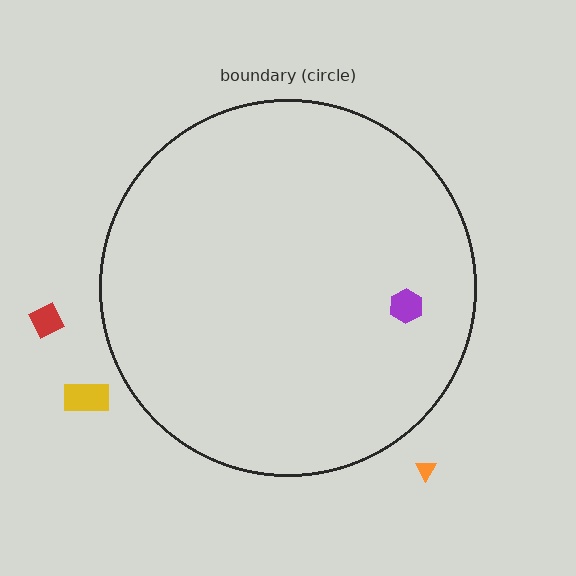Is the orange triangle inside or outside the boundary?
Outside.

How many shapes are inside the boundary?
1 inside, 3 outside.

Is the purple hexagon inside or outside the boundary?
Inside.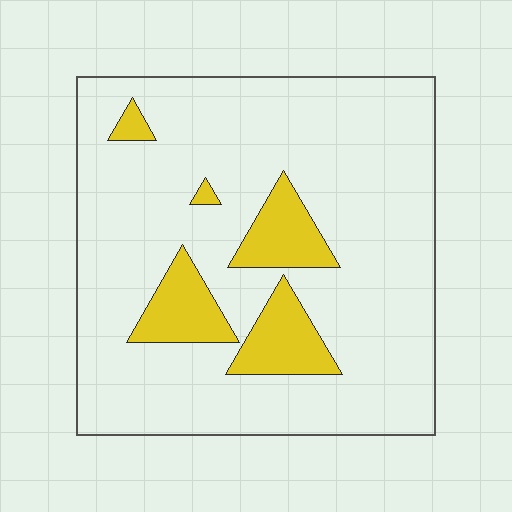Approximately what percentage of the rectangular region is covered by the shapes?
Approximately 15%.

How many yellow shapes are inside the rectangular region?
5.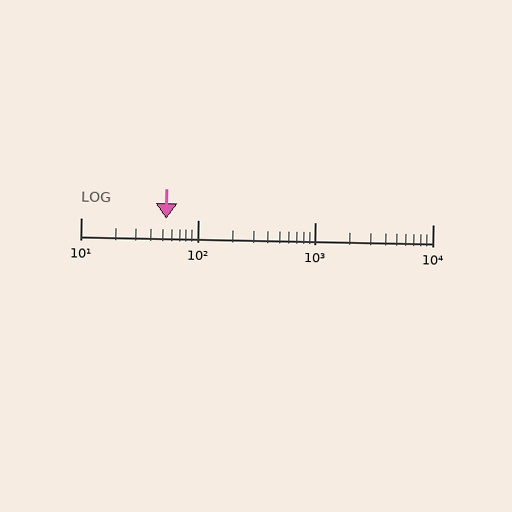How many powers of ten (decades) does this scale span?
The scale spans 3 decades, from 10 to 10000.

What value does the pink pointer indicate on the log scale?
The pointer indicates approximately 54.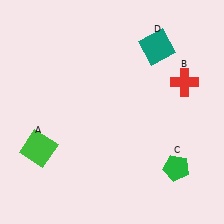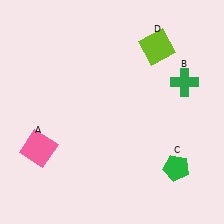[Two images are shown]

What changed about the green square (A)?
In Image 1, A is green. In Image 2, it changed to pink.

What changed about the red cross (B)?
In Image 1, B is red. In Image 2, it changed to green.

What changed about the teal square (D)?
In Image 1, D is teal. In Image 2, it changed to lime.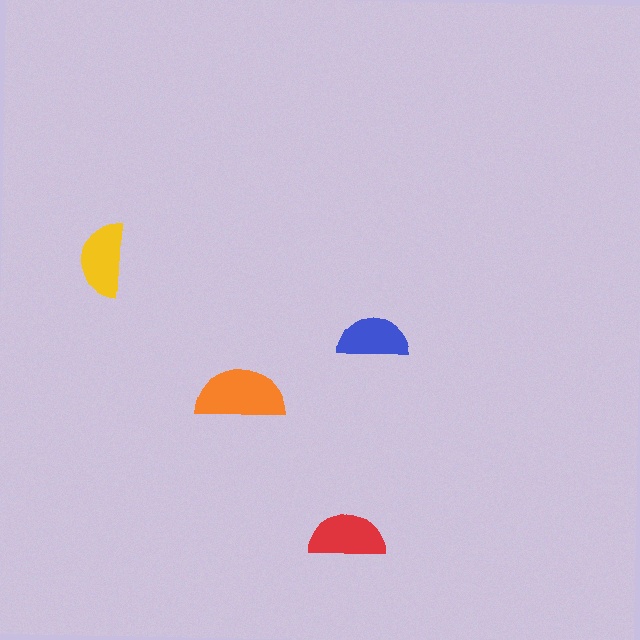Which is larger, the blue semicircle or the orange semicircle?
The orange one.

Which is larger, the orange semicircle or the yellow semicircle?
The orange one.